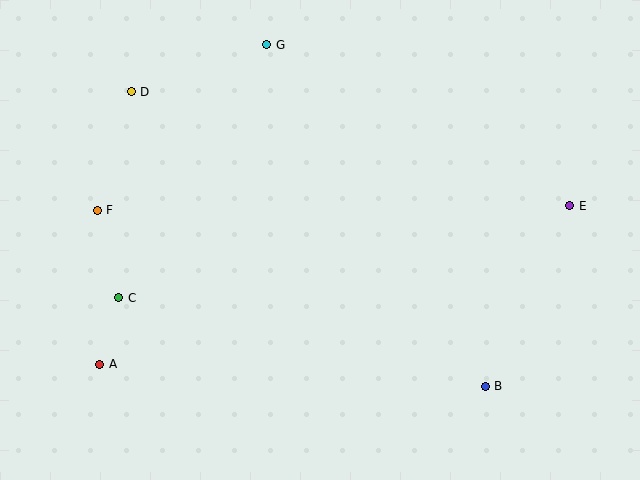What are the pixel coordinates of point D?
Point D is at (131, 92).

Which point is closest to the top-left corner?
Point D is closest to the top-left corner.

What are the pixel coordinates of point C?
Point C is at (119, 298).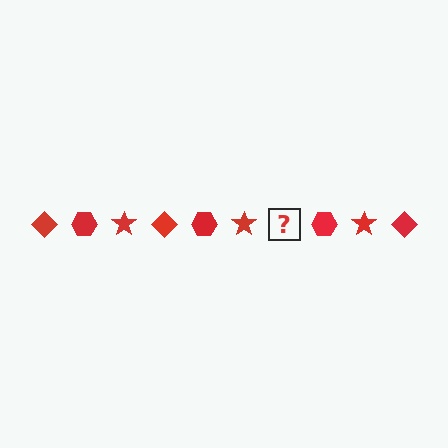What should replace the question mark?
The question mark should be replaced with a red diamond.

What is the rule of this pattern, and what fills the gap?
The rule is that the pattern cycles through diamond, hexagon, star shapes in red. The gap should be filled with a red diamond.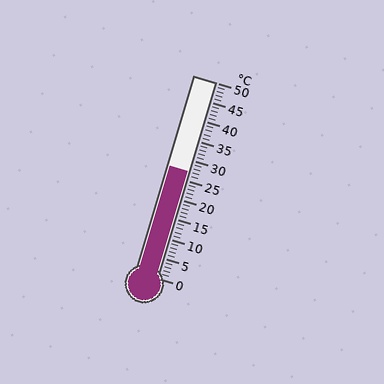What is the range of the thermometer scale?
The thermometer scale ranges from 0°C to 50°C.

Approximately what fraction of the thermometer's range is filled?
The thermometer is filled to approximately 55% of its range.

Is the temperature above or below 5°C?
The temperature is above 5°C.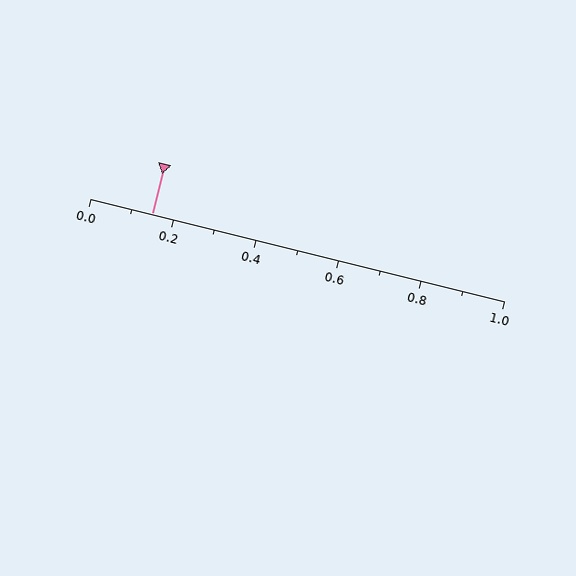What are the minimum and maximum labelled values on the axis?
The axis runs from 0.0 to 1.0.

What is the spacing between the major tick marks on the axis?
The major ticks are spaced 0.2 apart.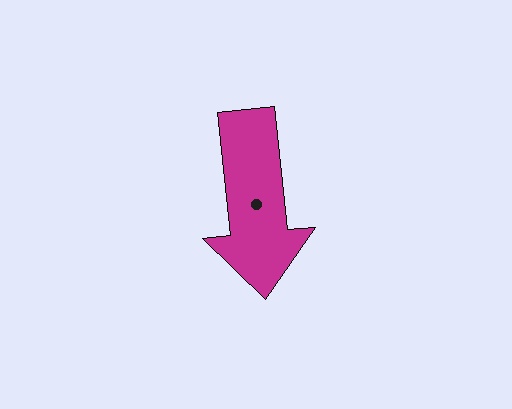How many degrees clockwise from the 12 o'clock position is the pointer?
Approximately 174 degrees.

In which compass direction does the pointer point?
South.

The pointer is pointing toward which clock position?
Roughly 6 o'clock.